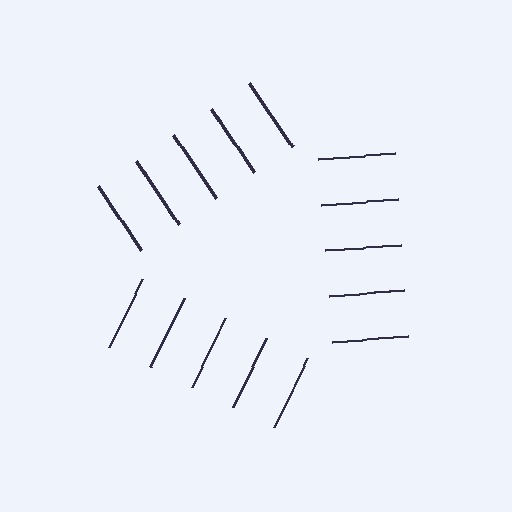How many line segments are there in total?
15 — 5 along each of the 3 edges.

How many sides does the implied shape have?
3 sides — the line-ends trace a triangle.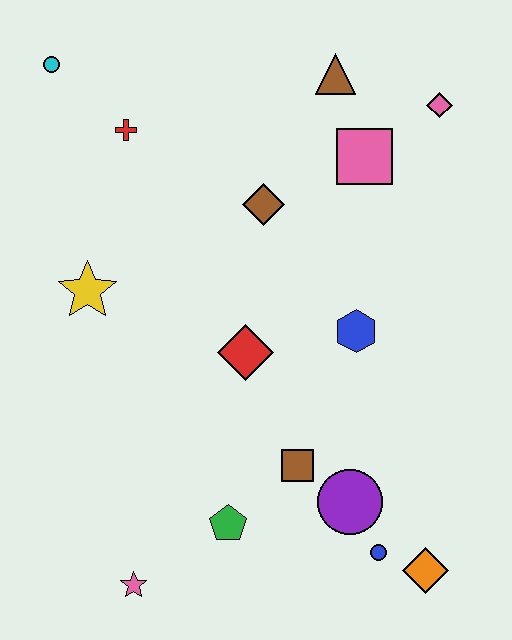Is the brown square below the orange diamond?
No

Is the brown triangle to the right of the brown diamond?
Yes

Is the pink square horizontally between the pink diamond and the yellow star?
Yes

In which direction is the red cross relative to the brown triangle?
The red cross is to the left of the brown triangle.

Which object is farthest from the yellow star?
The orange diamond is farthest from the yellow star.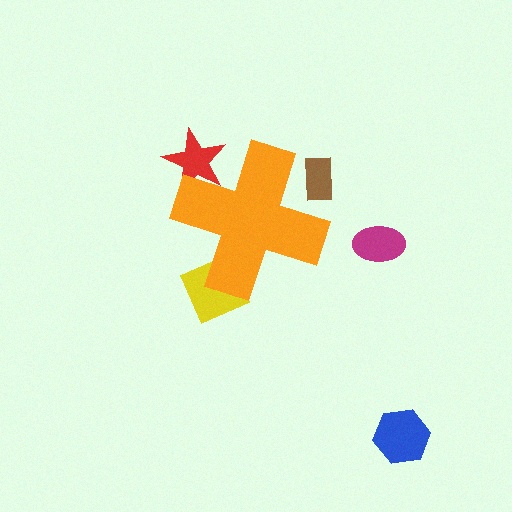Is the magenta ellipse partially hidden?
No, the magenta ellipse is fully visible.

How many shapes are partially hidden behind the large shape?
3 shapes are partially hidden.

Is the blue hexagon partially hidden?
No, the blue hexagon is fully visible.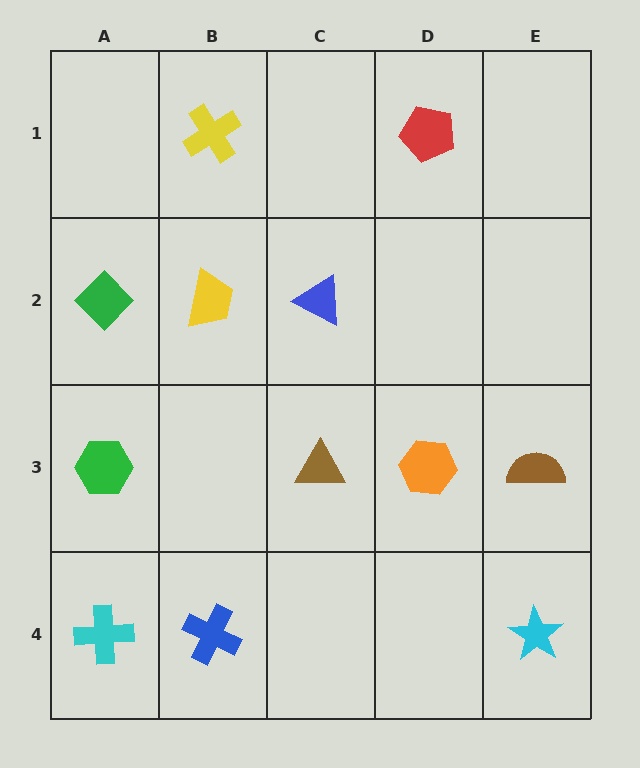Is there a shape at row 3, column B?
No, that cell is empty.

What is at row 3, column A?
A green hexagon.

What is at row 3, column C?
A brown triangle.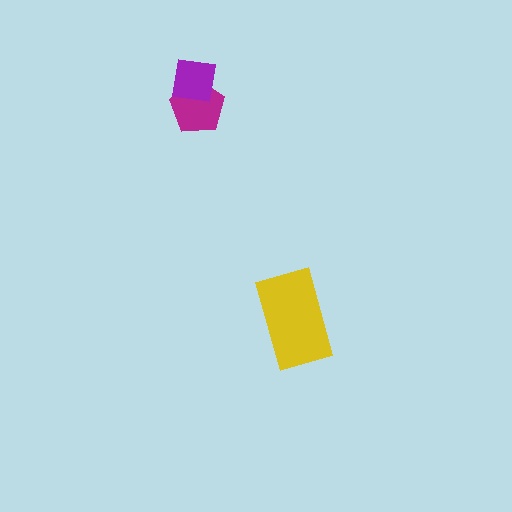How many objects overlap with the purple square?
1 object overlaps with the purple square.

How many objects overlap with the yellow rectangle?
0 objects overlap with the yellow rectangle.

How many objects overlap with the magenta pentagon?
1 object overlaps with the magenta pentagon.